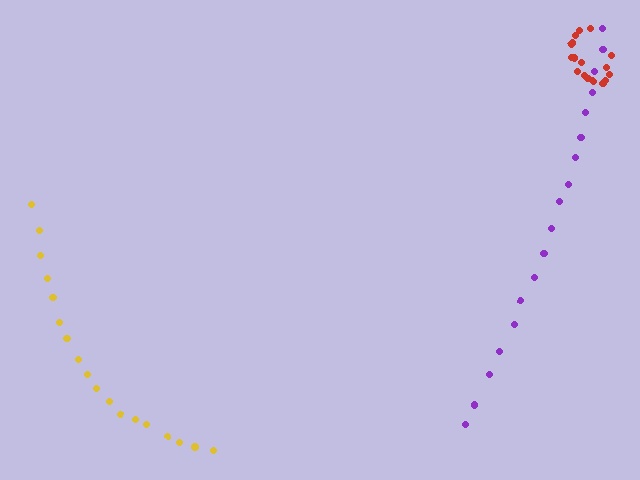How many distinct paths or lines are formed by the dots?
There are 3 distinct paths.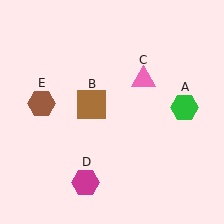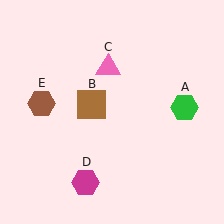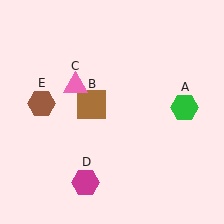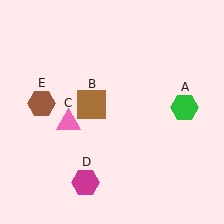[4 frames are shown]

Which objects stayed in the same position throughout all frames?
Green hexagon (object A) and brown square (object B) and magenta hexagon (object D) and brown hexagon (object E) remained stationary.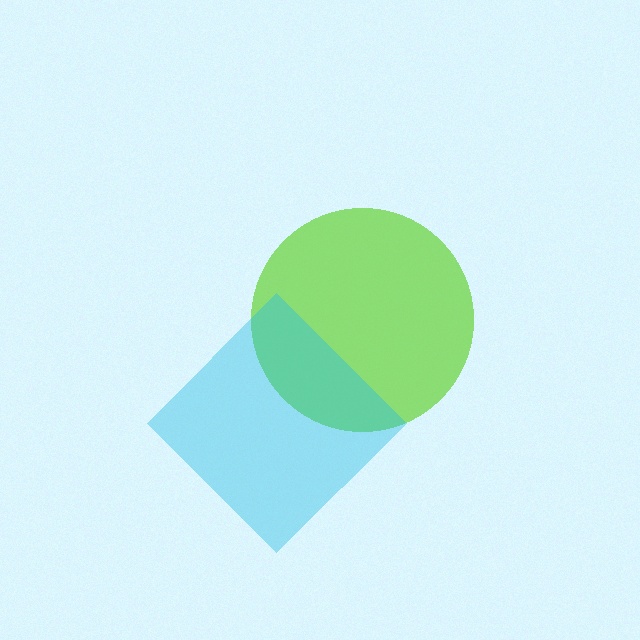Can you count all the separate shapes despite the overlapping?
Yes, there are 2 separate shapes.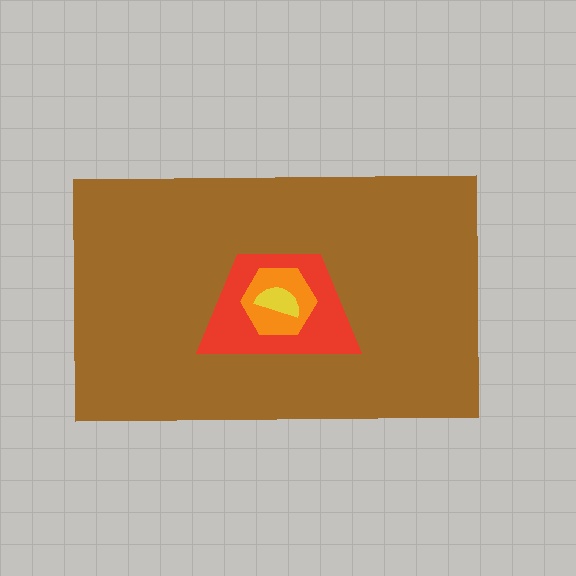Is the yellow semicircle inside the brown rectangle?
Yes.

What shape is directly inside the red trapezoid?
The orange hexagon.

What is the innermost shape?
The yellow semicircle.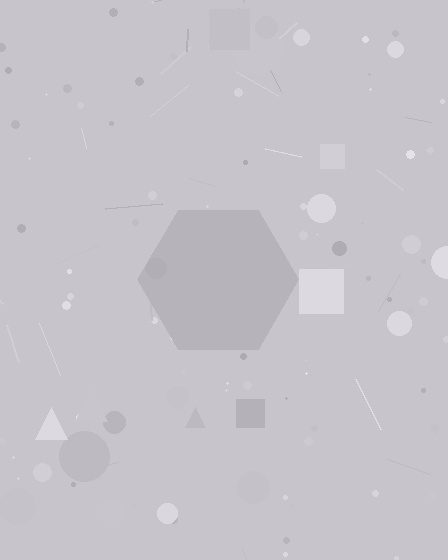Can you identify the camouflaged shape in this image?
The camouflaged shape is a hexagon.